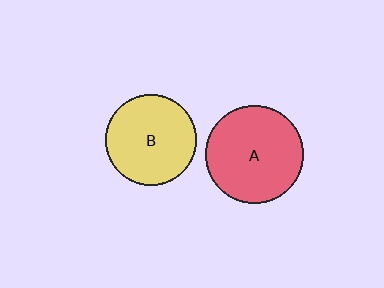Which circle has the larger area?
Circle A (red).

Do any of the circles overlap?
No, none of the circles overlap.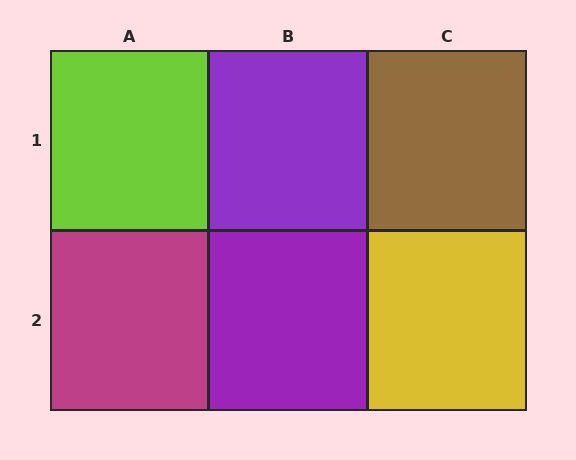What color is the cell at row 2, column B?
Purple.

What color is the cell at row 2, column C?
Yellow.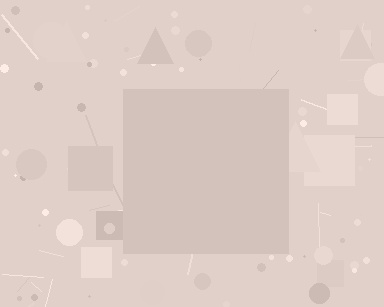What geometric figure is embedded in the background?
A square is embedded in the background.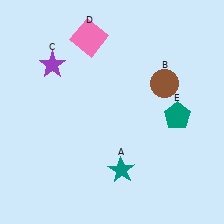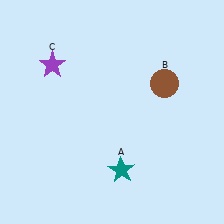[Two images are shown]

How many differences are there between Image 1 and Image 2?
There are 2 differences between the two images.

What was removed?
The pink square (D), the teal pentagon (E) were removed in Image 2.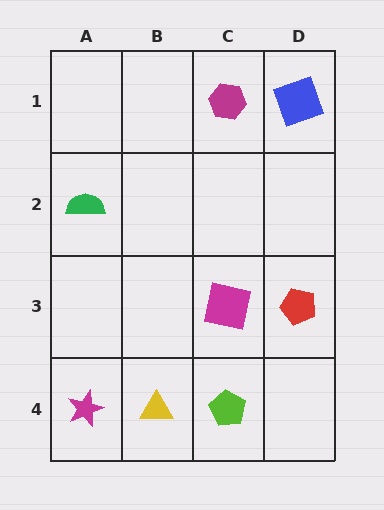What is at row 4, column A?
A magenta star.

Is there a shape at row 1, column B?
No, that cell is empty.